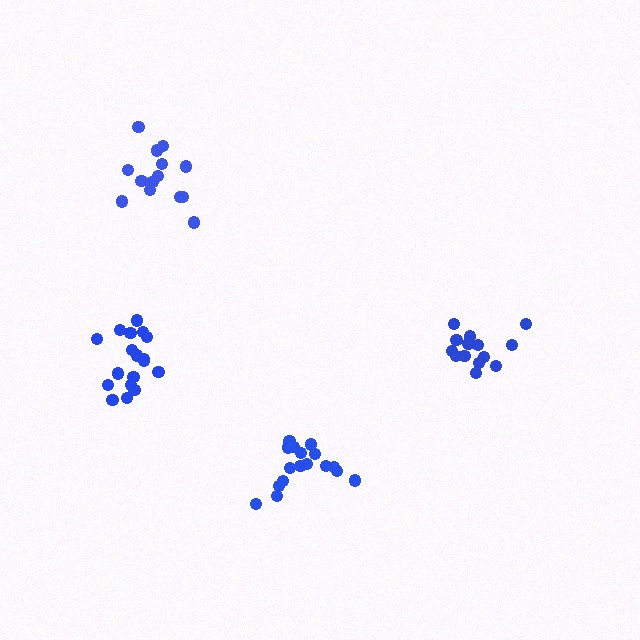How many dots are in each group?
Group 1: 17 dots, Group 2: 14 dots, Group 3: 14 dots, Group 4: 18 dots (63 total).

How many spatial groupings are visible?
There are 4 spatial groupings.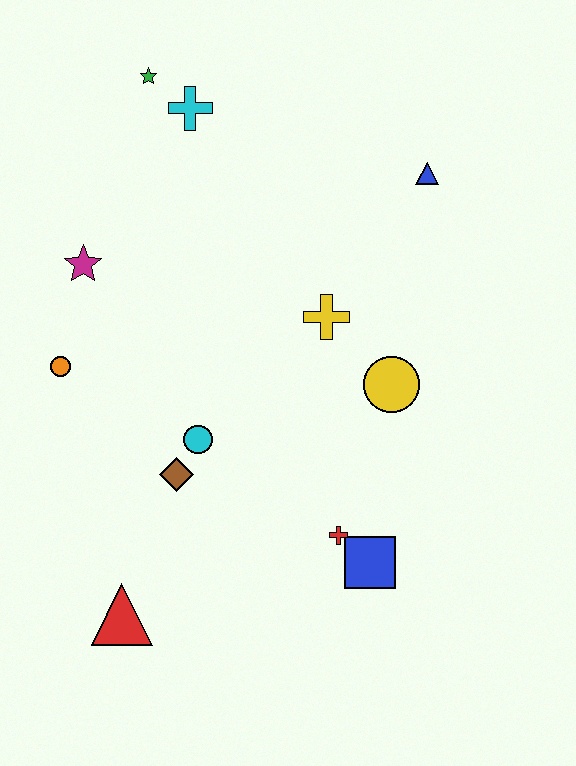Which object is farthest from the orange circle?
The blue triangle is farthest from the orange circle.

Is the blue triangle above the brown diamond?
Yes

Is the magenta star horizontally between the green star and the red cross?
No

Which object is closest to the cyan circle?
The brown diamond is closest to the cyan circle.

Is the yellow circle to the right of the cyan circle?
Yes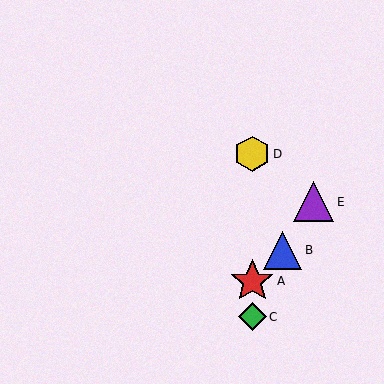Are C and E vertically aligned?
No, C is at x≈252 and E is at x≈314.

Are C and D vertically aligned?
Yes, both are at x≈252.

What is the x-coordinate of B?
Object B is at x≈282.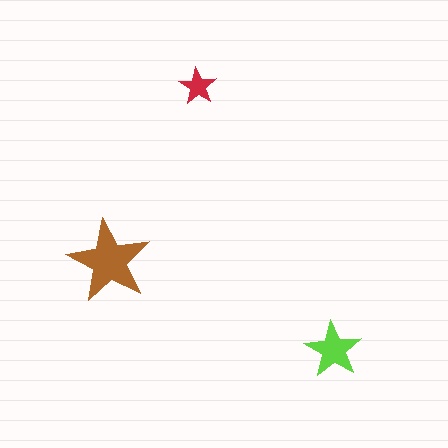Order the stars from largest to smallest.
the brown one, the lime one, the red one.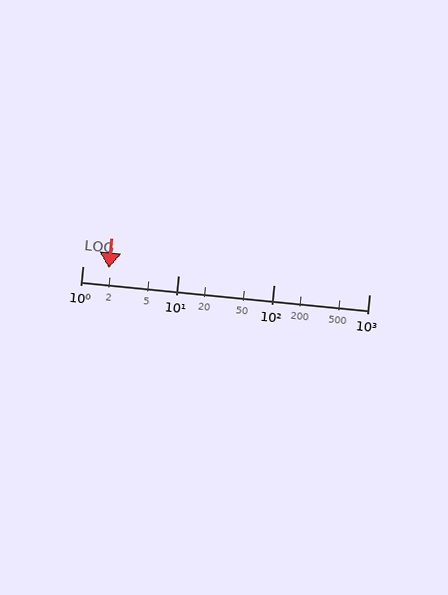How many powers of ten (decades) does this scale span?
The scale spans 3 decades, from 1 to 1000.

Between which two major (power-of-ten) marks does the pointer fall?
The pointer is between 1 and 10.